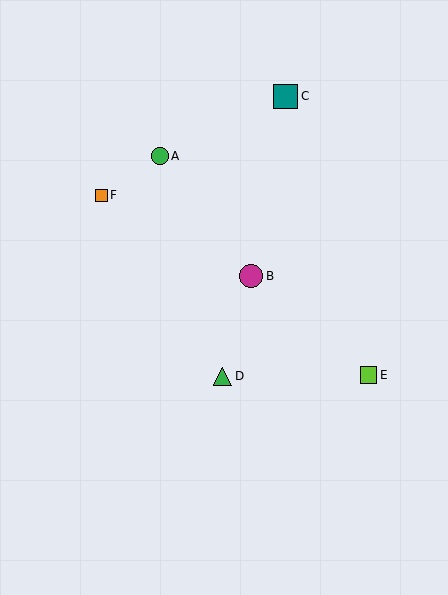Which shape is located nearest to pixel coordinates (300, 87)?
The teal square (labeled C) at (286, 96) is nearest to that location.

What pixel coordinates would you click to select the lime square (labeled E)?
Click at (369, 375) to select the lime square E.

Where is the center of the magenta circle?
The center of the magenta circle is at (251, 276).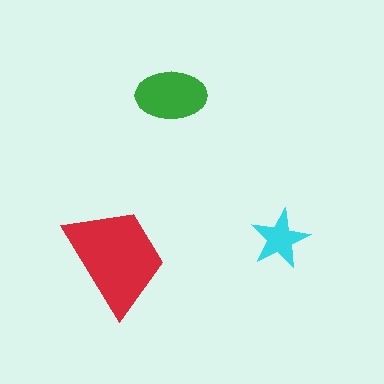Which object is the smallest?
The cyan star.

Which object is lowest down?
The red trapezoid is bottommost.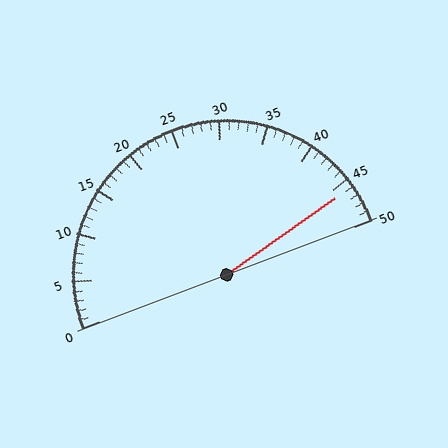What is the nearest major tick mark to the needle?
The nearest major tick mark is 45.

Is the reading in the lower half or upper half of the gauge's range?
The reading is in the upper half of the range (0 to 50).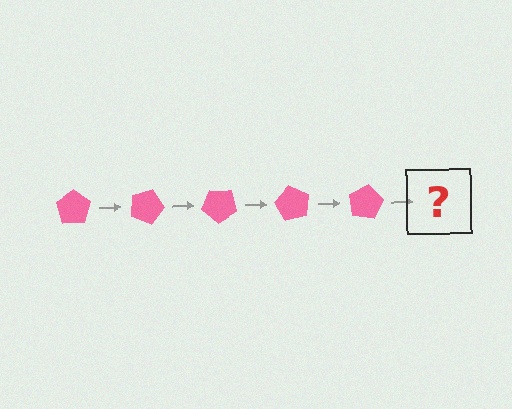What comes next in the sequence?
The next element should be a pink pentagon rotated 100 degrees.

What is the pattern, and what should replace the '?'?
The pattern is that the pentagon rotates 20 degrees each step. The '?' should be a pink pentagon rotated 100 degrees.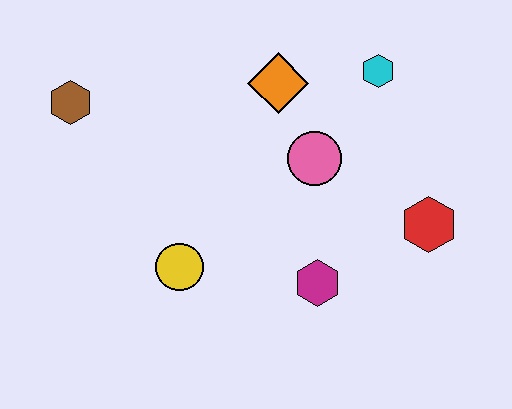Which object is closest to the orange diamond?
The pink circle is closest to the orange diamond.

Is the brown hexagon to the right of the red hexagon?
No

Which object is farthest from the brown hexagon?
The red hexagon is farthest from the brown hexagon.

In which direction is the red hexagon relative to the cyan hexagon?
The red hexagon is below the cyan hexagon.